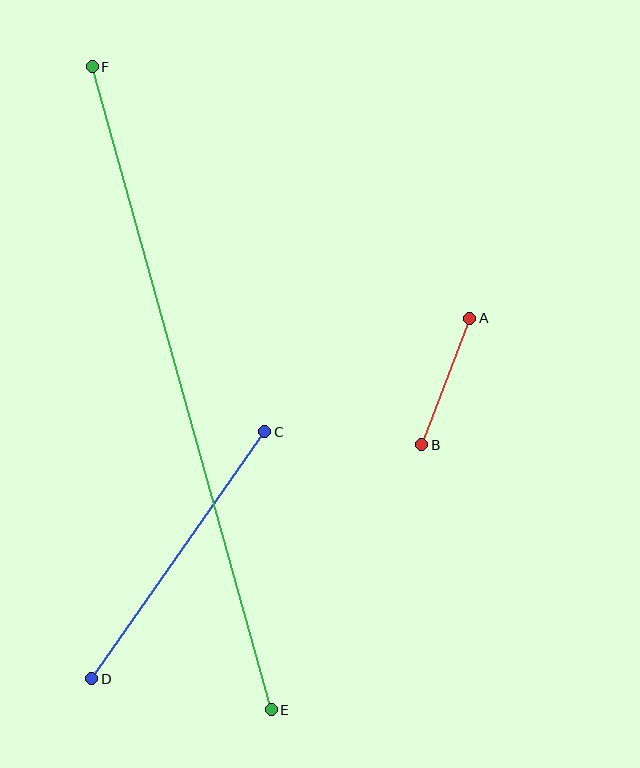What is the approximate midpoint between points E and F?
The midpoint is at approximately (182, 388) pixels.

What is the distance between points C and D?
The distance is approximately 302 pixels.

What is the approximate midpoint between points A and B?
The midpoint is at approximately (446, 381) pixels.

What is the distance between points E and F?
The distance is approximately 668 pixels.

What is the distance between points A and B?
The distance is approximately 135 pixels.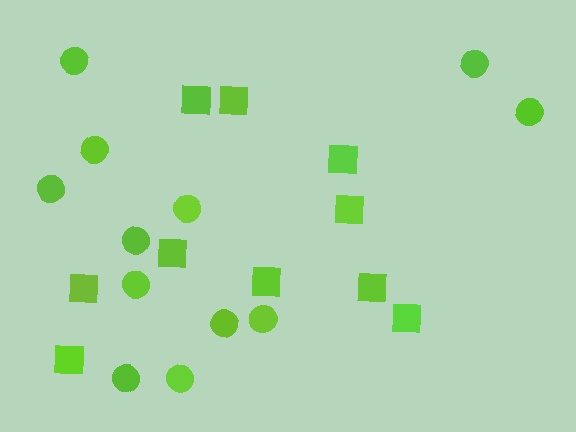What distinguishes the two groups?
There are 2 groups: one group of squares (10) and one group of circles (12).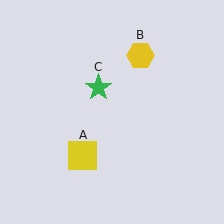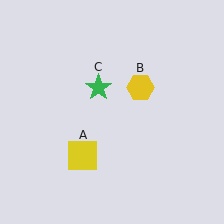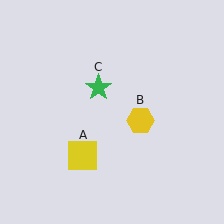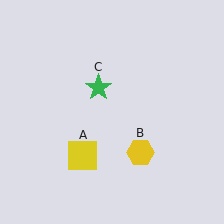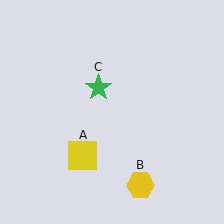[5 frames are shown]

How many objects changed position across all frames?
1 object changed position: yellow hexagon (object B).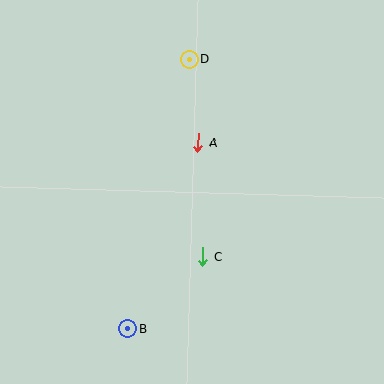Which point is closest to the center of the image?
Point A at (198, 142) is closest to the center.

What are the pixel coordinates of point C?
Point C is at (203, 257).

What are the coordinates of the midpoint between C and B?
The midpoint between C and B is at (165, 293).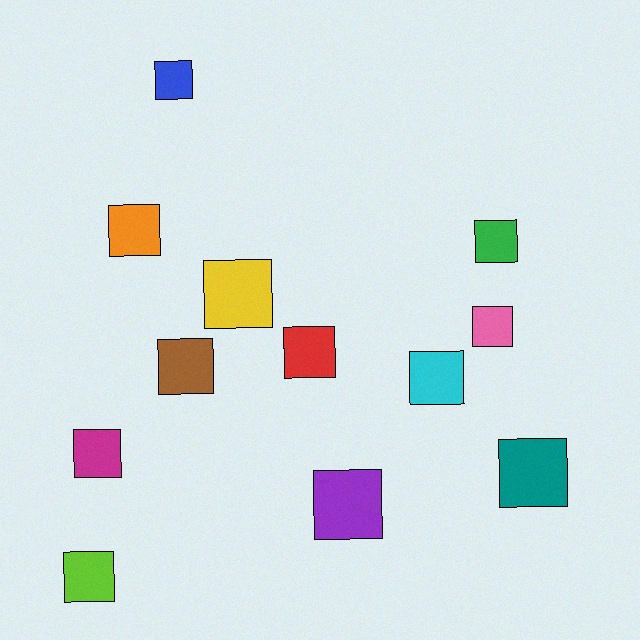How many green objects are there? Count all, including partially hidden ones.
There is 1 green object.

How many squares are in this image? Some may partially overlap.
There are 12 squares.